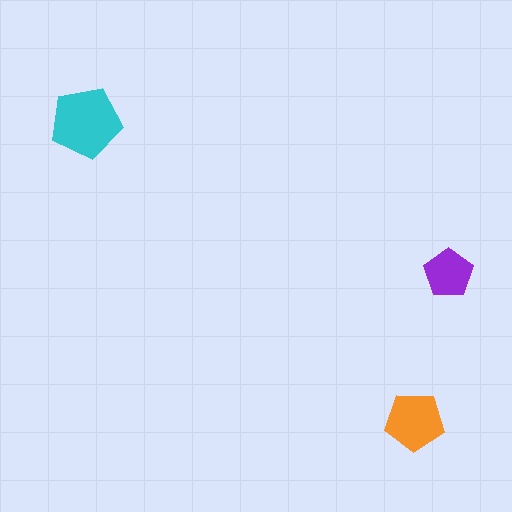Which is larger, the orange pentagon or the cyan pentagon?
The cyan one.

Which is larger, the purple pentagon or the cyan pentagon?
The cyan one.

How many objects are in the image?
There are 3 objects in the image.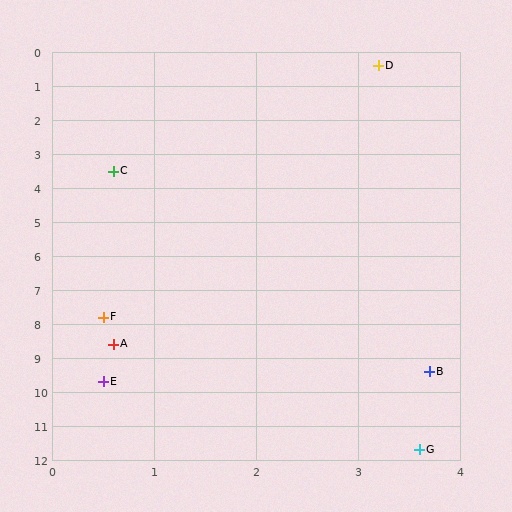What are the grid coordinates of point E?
Point E is at approximately (0.5, 9.7).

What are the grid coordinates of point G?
Point G is at approximately (3.6, 11.7).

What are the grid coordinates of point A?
Point A is at approximately (0.6, 8.6).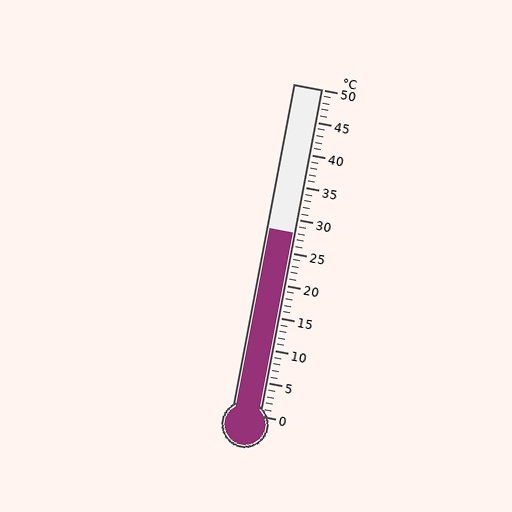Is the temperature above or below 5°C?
The temperature is above 5°C.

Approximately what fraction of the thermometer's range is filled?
The thermometer is filled to approximately 55% of its range.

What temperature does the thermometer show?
The thermometer shows approximately 28°C.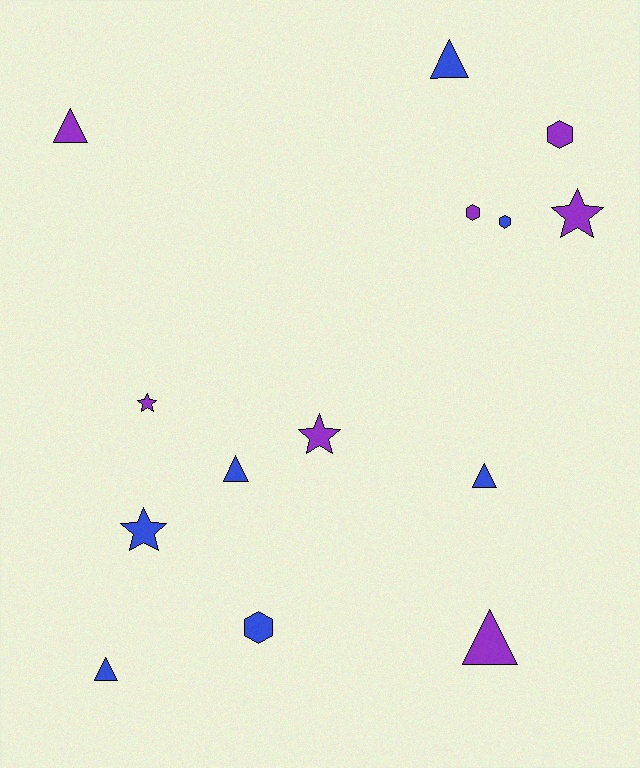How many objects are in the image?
There are 14 objects.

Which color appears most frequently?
Purple, with 7 objects.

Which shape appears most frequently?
Triangle, with 6 objects.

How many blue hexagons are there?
There are 2 blue hexagons.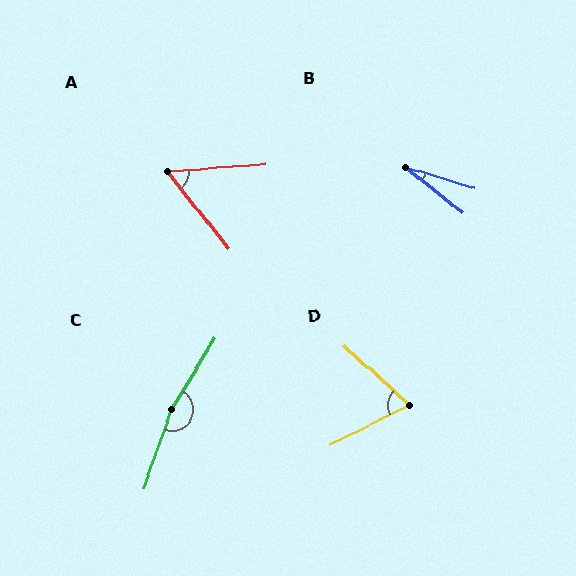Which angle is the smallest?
B, at approximately 21 degrees.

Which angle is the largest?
C, at approximately 168 degrees.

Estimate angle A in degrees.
Approximately 55 degrees.